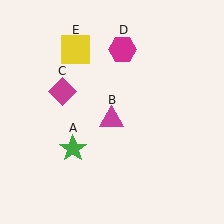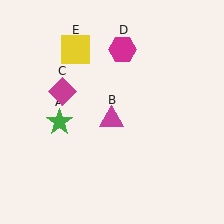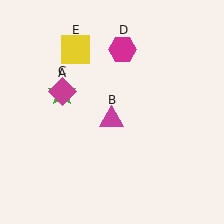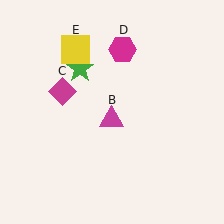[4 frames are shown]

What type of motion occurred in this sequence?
The green star (object A) rotated clockwise around the center of the scene.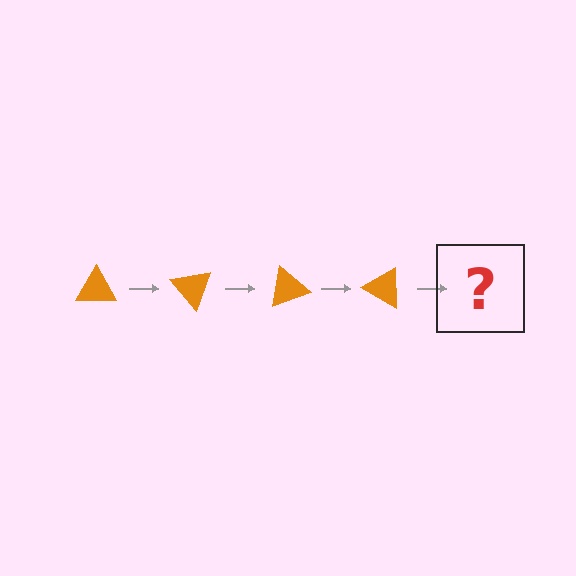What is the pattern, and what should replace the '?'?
The pattern is that the triangle rotates 50 degrees each step. The '?' should be an orange triangle rotated 200 degrees.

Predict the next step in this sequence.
The next step is an orange triangle rotated 200 degrees.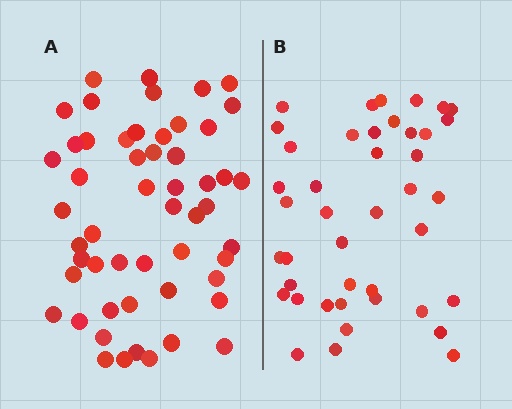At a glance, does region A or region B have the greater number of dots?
Region A (the left region) has more dots.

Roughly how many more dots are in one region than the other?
Region A has roughly 12 or so more dots than region B.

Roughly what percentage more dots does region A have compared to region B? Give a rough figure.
About 25% more.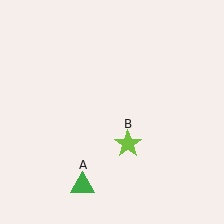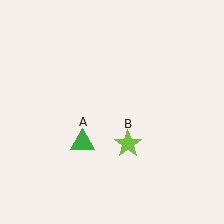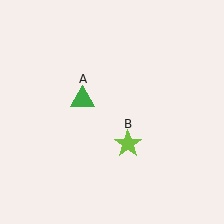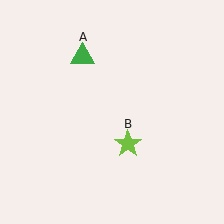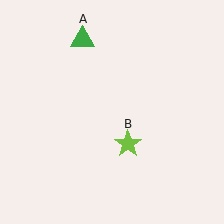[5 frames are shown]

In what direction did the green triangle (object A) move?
The green triangle (object A) moved up.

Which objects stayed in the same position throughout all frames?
Lime star (object B) remained stationary.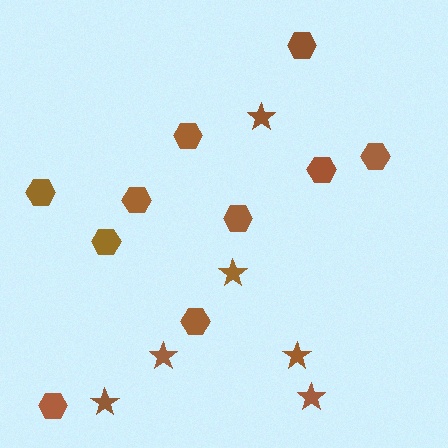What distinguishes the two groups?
There are 2 groups: one group of hexagons (10) and one group of stars (6).